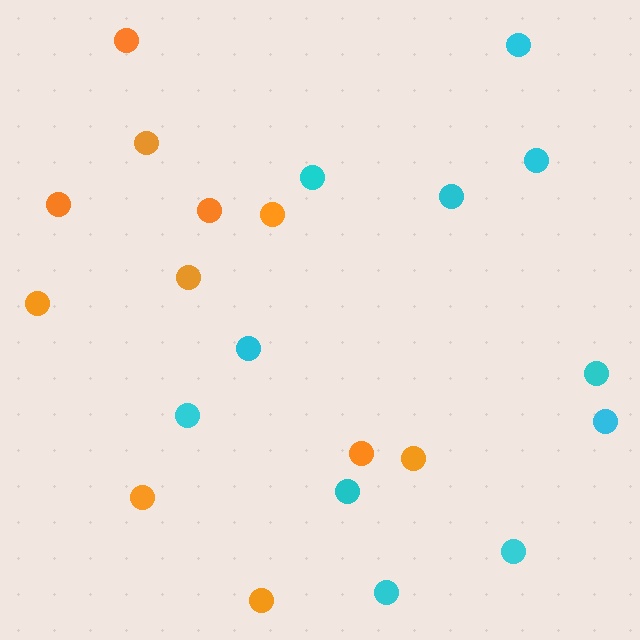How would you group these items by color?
There are 2 groups: one group of orange circles (11) and one group of cyan circles (11).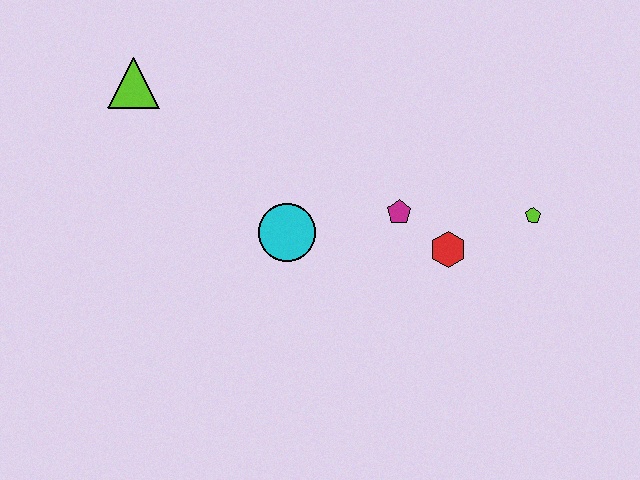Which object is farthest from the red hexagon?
The lime triangle is farthest from the red hexagon.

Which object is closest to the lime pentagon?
The red hexagon is closest to the lime pentagon.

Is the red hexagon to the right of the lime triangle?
Yes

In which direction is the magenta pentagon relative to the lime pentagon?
The magenta pentagon is to the left of the lime pentagon.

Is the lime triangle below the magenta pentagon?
No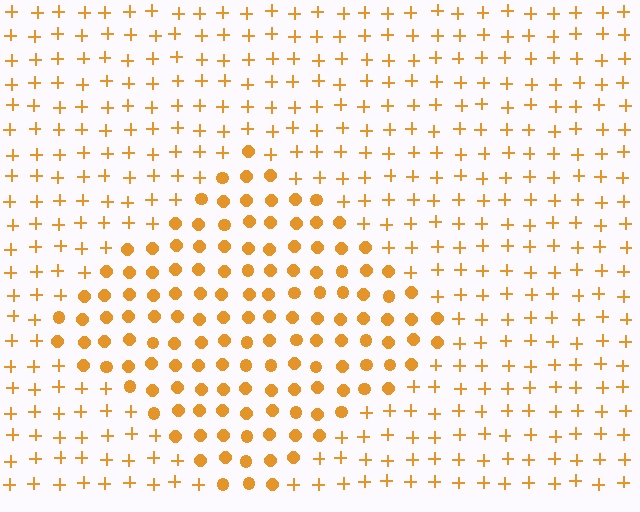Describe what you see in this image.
The image is filled with small orange elements arranged in a uniform grid. A diamond-shaped region contains circles, while the surrounding area contains plus signs. The boundary is defined purely by the change in element shape.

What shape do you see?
I see a diamond.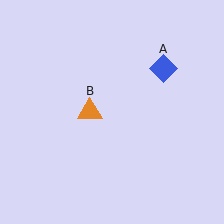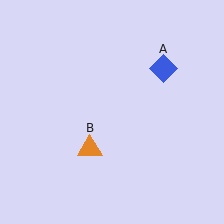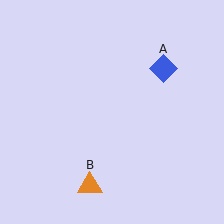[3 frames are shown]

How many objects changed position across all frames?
1 object changed position: orange triangle (object B).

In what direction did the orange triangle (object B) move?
The orange triangle (object B) moved down.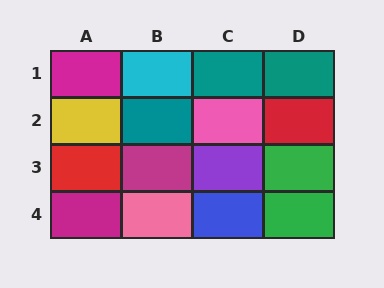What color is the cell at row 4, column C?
Blue.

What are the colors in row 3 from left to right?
Red, magenta, purple, green.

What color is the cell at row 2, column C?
Pink.